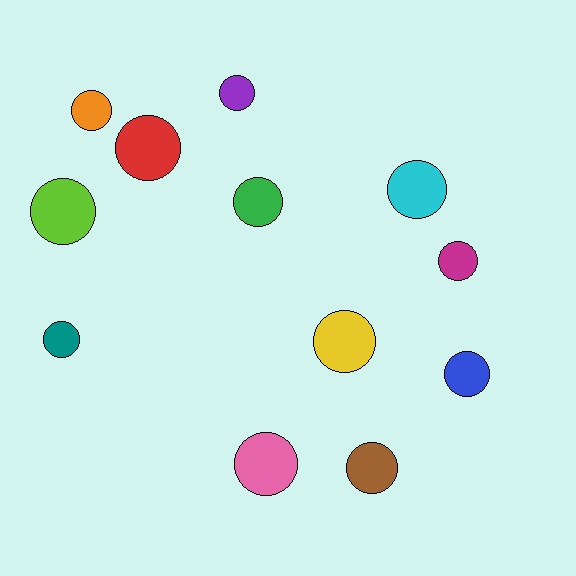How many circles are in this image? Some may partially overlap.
There are 12 circles.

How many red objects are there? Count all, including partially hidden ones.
There is 1 red object.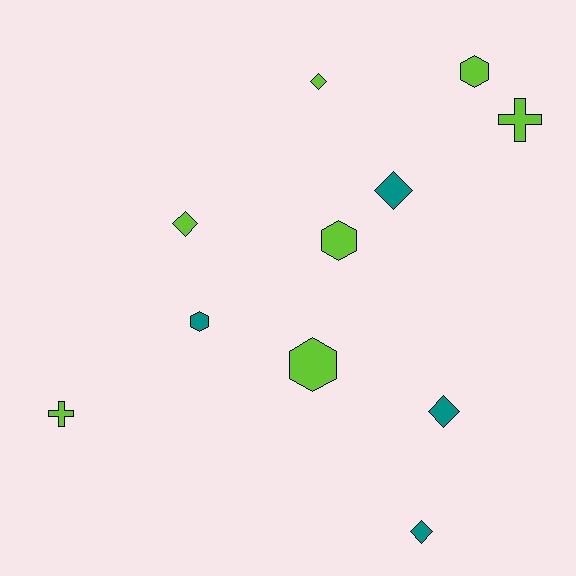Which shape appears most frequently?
Diamond, with 5 objects.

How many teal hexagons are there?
There is 1 teal hexagon.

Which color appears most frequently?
Lime, with 7 objects.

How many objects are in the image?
There are 11 objects.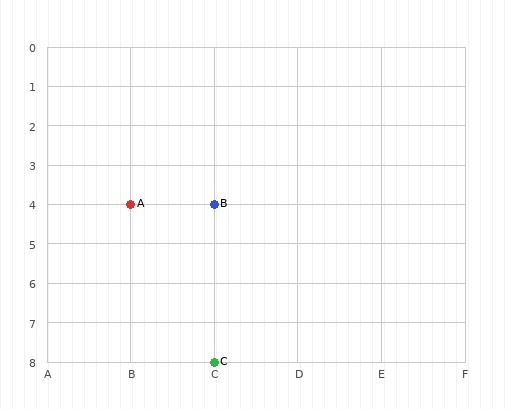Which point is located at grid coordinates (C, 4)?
Point B is at (C, 4).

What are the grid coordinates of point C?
Point C is at grid coordinates (C, 8).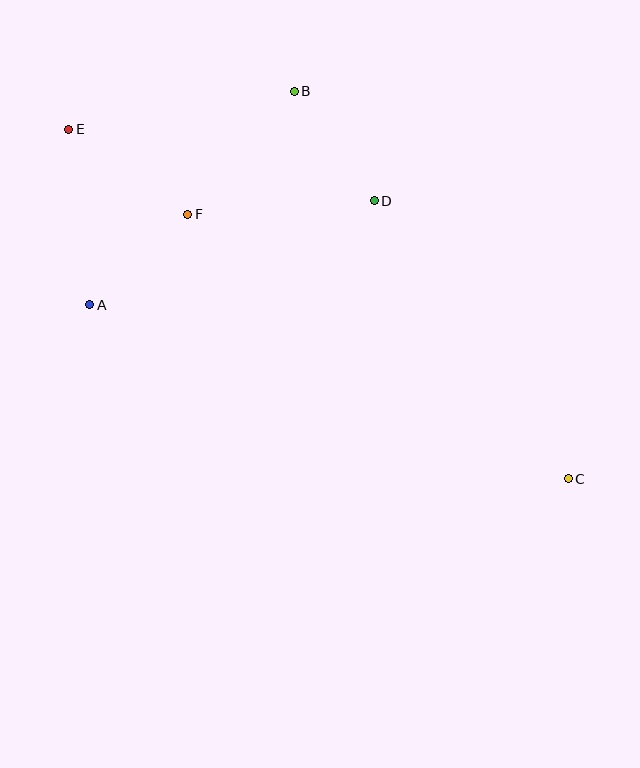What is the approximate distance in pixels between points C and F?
The distance between C and F is approximately 464 pixels.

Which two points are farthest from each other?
Points C and E are farthest from each other.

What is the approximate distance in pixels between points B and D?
The distance between B and D is approximately 136 pixels.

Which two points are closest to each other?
Points A and F are closest to each other.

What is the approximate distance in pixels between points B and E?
The distance between B and E is approximately 229 pixels.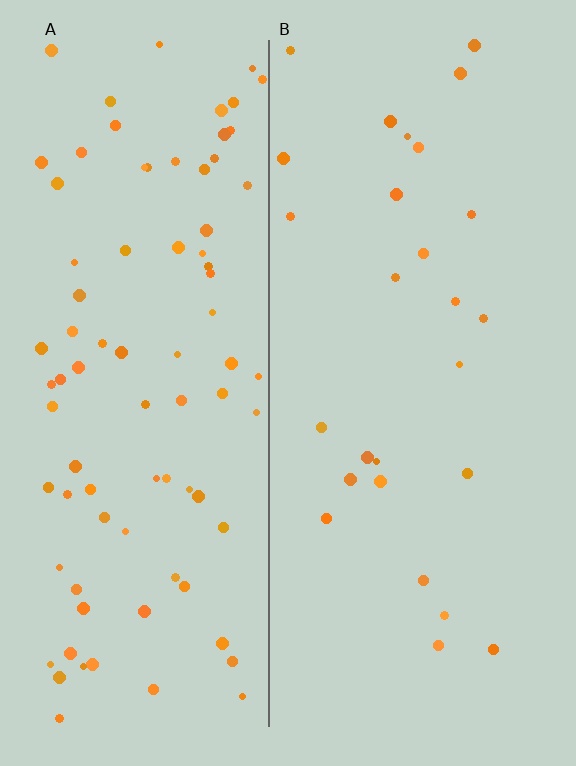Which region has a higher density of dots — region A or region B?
A (the left).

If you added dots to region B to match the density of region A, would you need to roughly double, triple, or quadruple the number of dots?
Approximately triple.